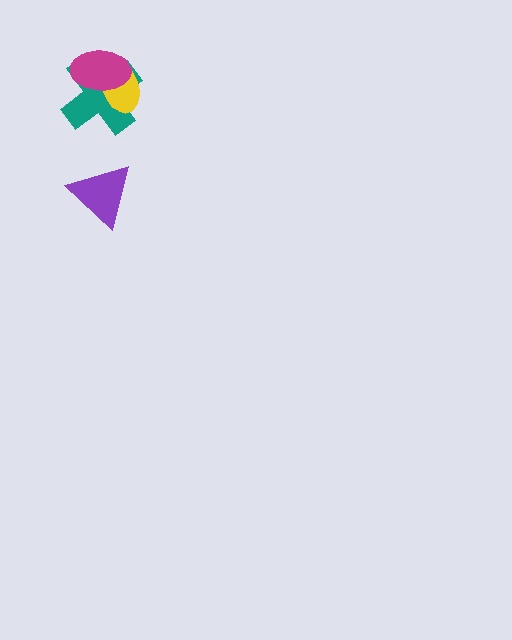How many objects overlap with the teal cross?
2 objects overlap with the teal cross.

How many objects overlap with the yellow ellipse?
2 objects overlap with the yellow ellipse.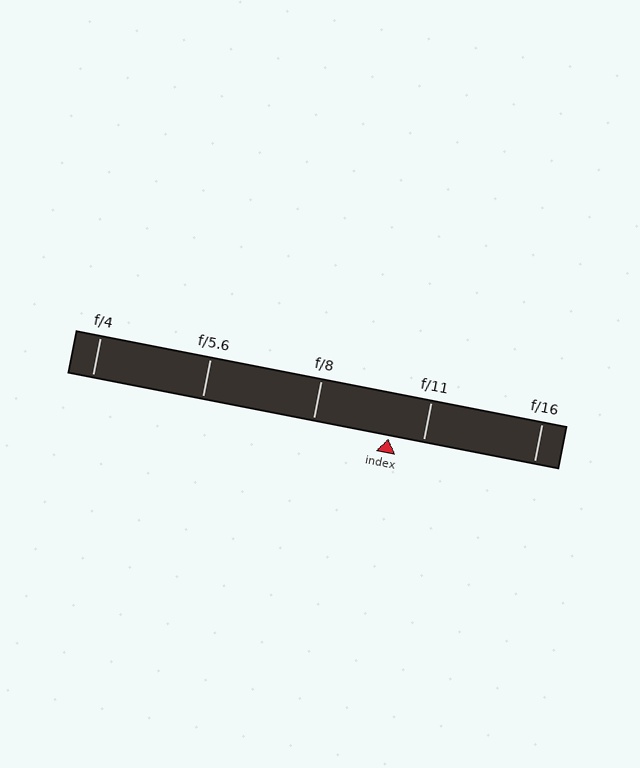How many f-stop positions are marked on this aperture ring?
There are 5 f-stop positions marked.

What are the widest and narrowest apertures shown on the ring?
The widest aperture shown is f/4 and the narrowest is f/16.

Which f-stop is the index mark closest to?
The index mark is closest to f/11.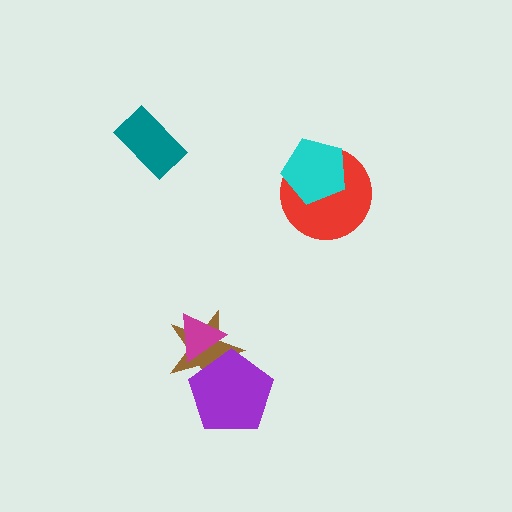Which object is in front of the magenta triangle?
The purple pentagon is in front of the magenta triangle.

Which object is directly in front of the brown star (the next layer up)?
The magenta triangle is directly in front of the brown star.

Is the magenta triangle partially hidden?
Yes, it is partially covered by another shape.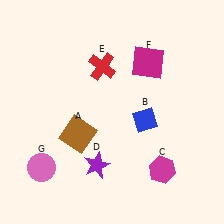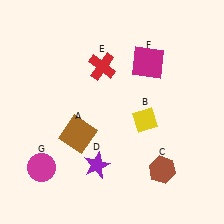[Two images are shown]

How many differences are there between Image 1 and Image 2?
There are 3 differences between the two images.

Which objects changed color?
B changed from blue to yellow. C changed from magenta to brown. G changed from pink to magenta.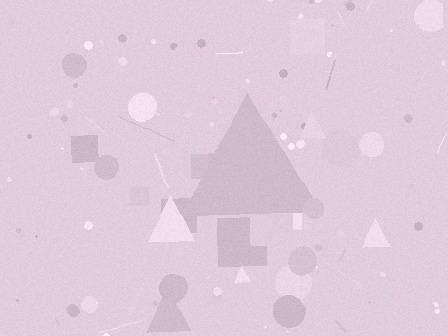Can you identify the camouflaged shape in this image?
The camouflaged shape is a triangle.